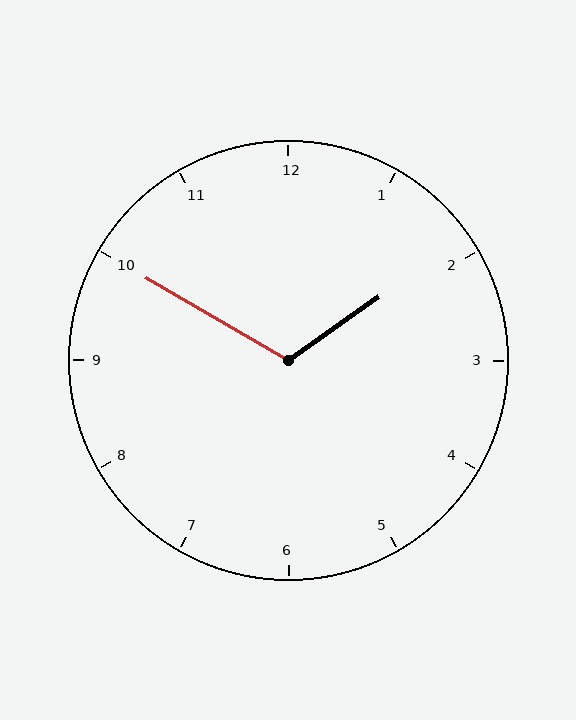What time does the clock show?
1:50.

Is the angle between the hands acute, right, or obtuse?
It is obtuse.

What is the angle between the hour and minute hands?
Approximately 115 degrees.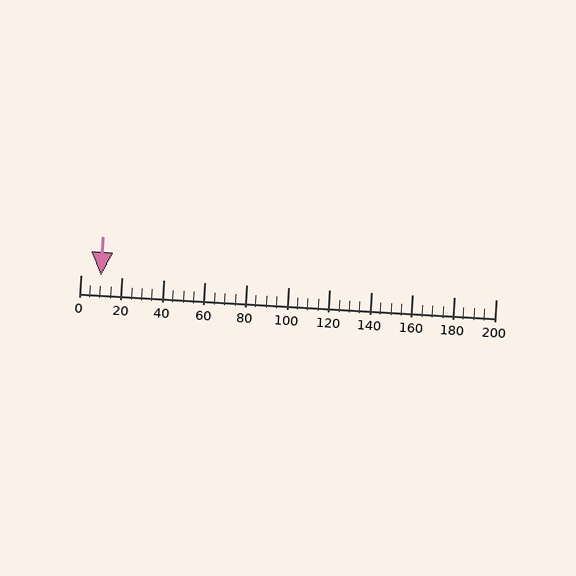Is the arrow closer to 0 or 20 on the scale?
The arrow is closer to 20.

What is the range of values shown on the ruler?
The ruler shows values from 0 to 200.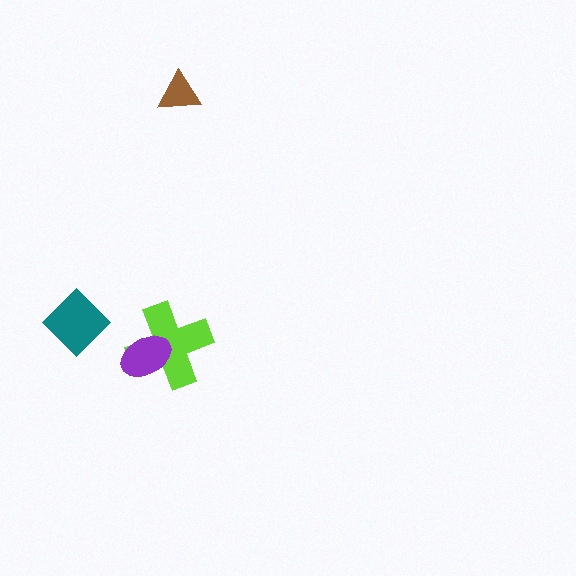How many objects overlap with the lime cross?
1 object overlaps with the lime cross.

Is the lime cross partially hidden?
Yes, it is partially covered by another shape.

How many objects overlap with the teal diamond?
0 objects overlap with the teal diamond.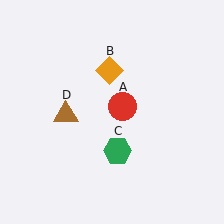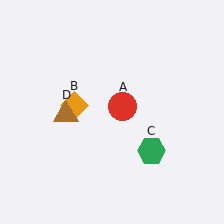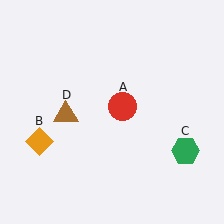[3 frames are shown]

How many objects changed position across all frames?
2 objects changed position: orange diamond (object B), green hexagon (object C).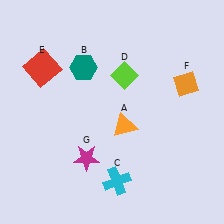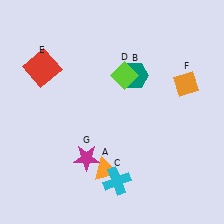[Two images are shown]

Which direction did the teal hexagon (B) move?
The teal hexagon (B) moved right.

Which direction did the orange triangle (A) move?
The orange triangle (A) moved down.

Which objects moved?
The objects that moved are: the orange triangle (A), the teal hexagon (B).